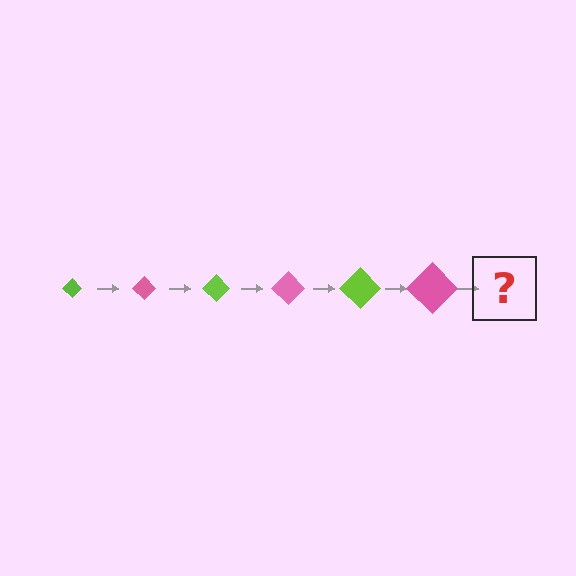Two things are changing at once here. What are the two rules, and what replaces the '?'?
The two rules are that the diamond grows larger each step and the color cycles through lime and pink. The '?' should be a lime diamond, larger than the previous one.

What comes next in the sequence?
The next element should be a lime diamond, larger than the previous one.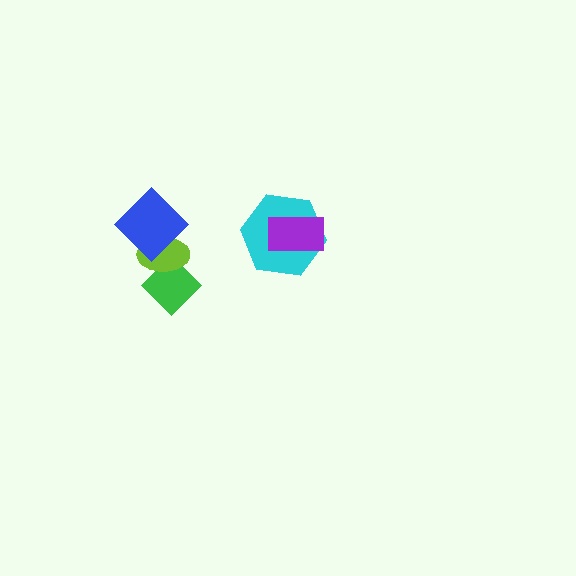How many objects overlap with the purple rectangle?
1 object overlaps with the purple rectangle.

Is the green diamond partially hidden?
Yes, it is partially covered by another shape.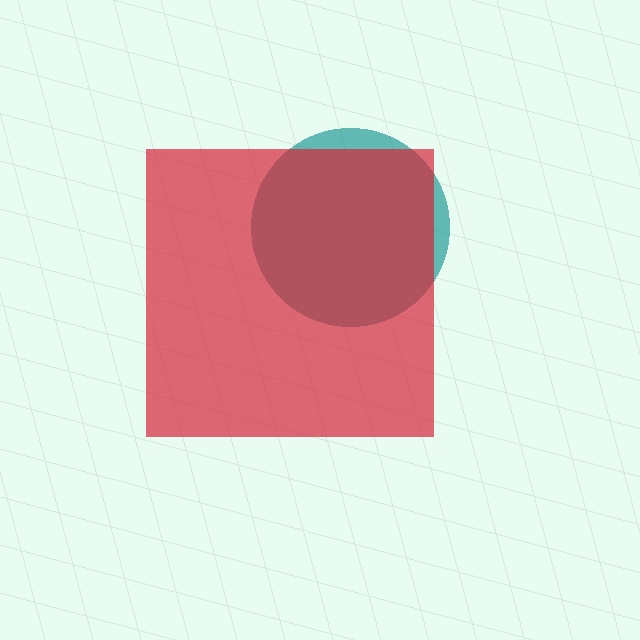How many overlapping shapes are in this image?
There are 2 overlapping shapes in the image.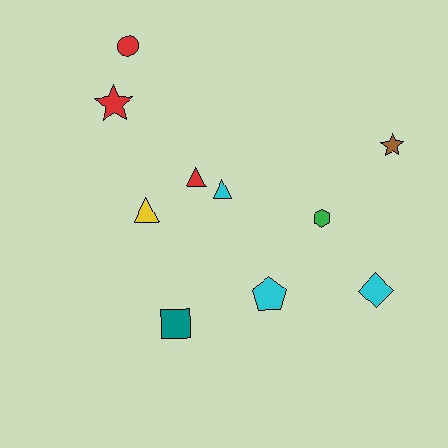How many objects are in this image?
There are 10 objects.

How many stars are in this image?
There are 2 stars.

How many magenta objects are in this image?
There are no magenta objects.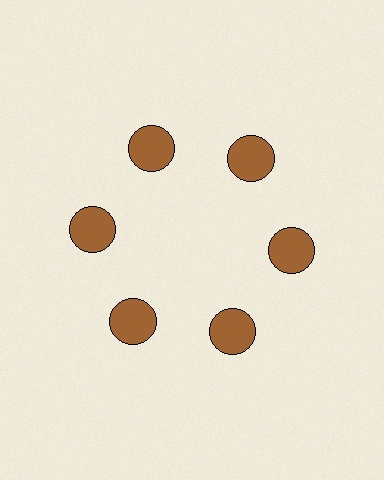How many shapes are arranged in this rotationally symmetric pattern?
There are 6 shapes, arranged in 6 groups of 1.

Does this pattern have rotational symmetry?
Yes, this pattern has 6-fold rotational symmetry. It looks the same after rotating 60 degrees around the center.